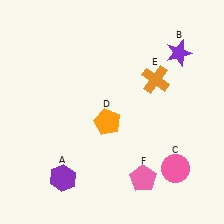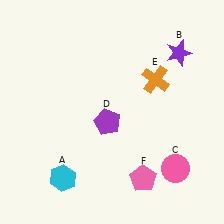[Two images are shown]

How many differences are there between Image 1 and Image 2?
There are 2 differences between the two images.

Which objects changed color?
A changed from purple to cyan. D changed from orange to purple.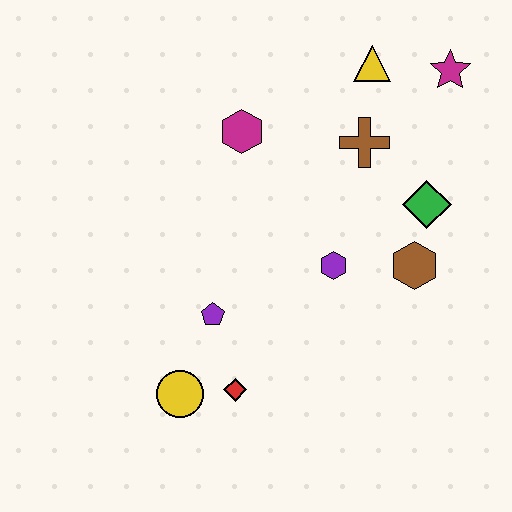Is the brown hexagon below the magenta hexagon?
Yes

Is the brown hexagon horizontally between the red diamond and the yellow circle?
No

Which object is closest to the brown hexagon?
The green diamond is closest to the brown hexagon.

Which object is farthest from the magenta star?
The yellow circle is farthest from the magenta star.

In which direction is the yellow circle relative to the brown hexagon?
The yellow circle is to the left of the brown hexagon.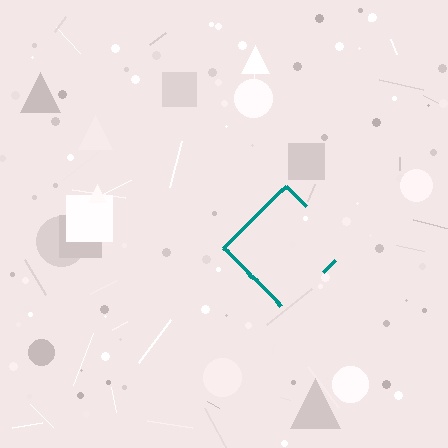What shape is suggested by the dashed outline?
The dashed outline suggests a diamond.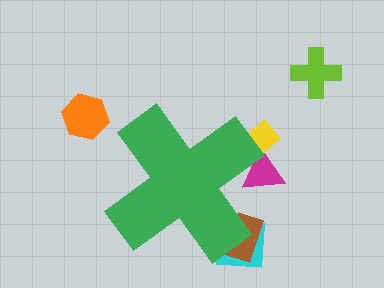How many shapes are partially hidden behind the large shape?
4 shapes are partially hidden.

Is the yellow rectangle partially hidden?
Yes, the yellow rectangle is partially hidden behind the green cross.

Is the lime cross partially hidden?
No, the lime cross is fully visible.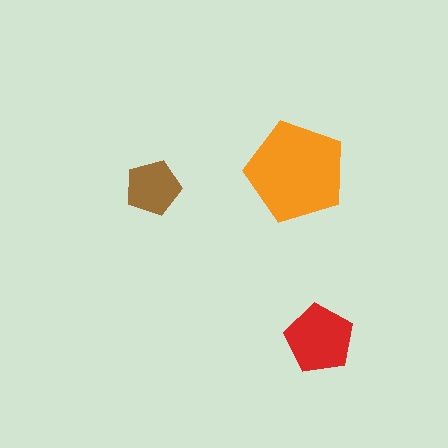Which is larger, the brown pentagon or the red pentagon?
The red one.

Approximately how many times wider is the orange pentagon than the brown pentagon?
About 2 times wider.